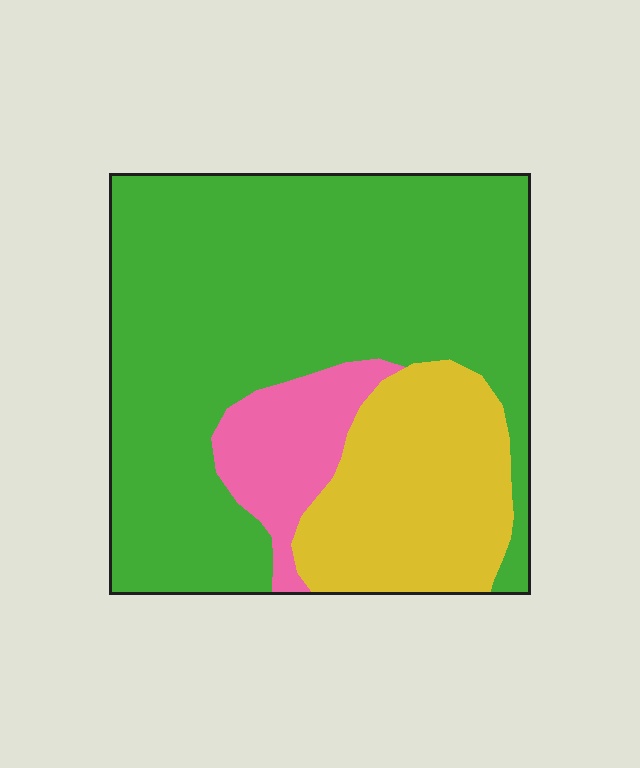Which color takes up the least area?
Pink, at roughly 10%.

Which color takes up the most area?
Green, at roughly 65%.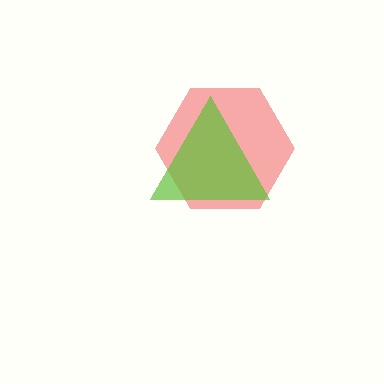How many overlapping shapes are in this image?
There are 2 overlapping shapes in the image.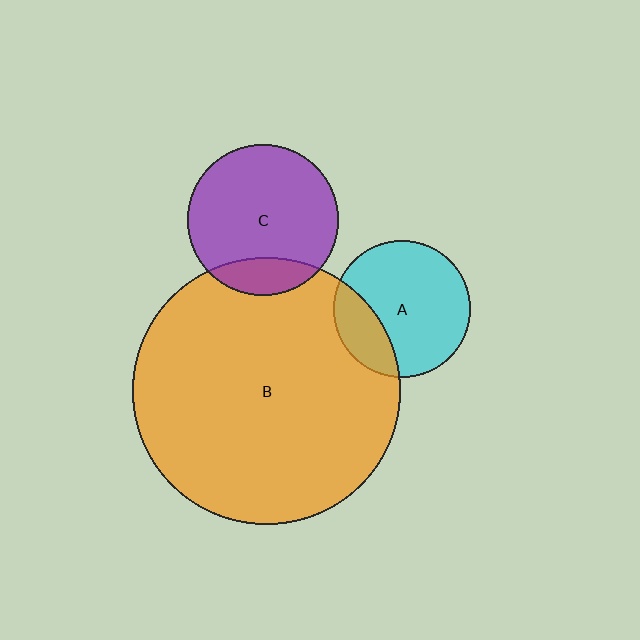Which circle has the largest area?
Circle B (orange).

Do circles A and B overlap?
Yes.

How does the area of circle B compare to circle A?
Approximately 3.8 times.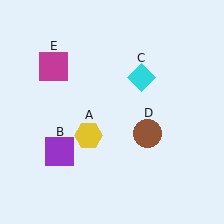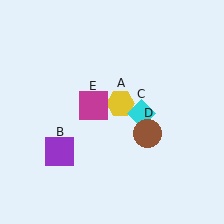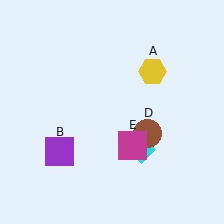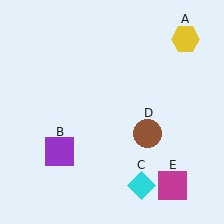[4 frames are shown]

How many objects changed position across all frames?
3 objects changed position: yellow hexagon (object A), cyan diamond (object C), magenta square (object E).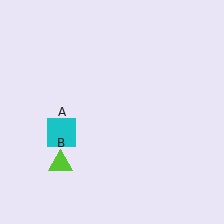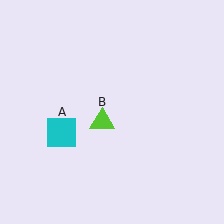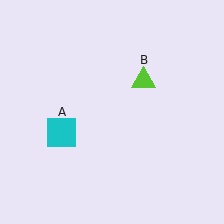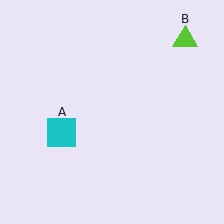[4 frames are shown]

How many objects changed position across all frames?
1 object changed position: lime triangle (object B).